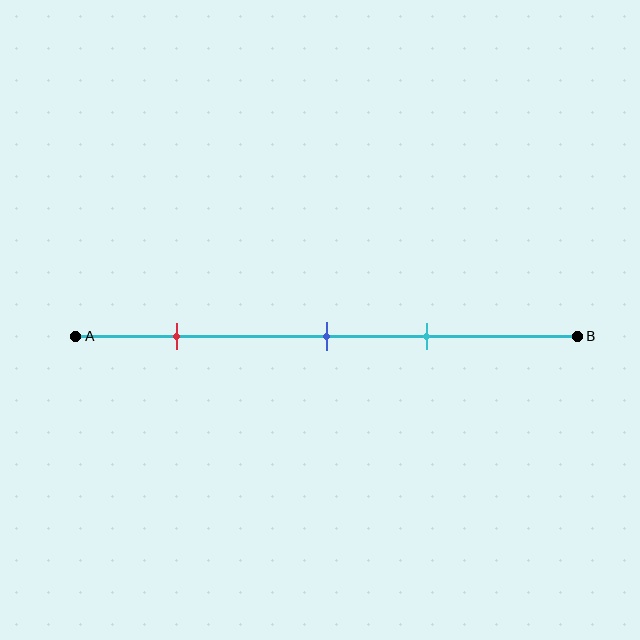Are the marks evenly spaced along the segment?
No, the marks are not evenly spaced.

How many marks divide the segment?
There are 3 marks dividing the segment.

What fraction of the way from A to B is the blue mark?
The blue mark is approximately 50% (0.5) of the way from A to B.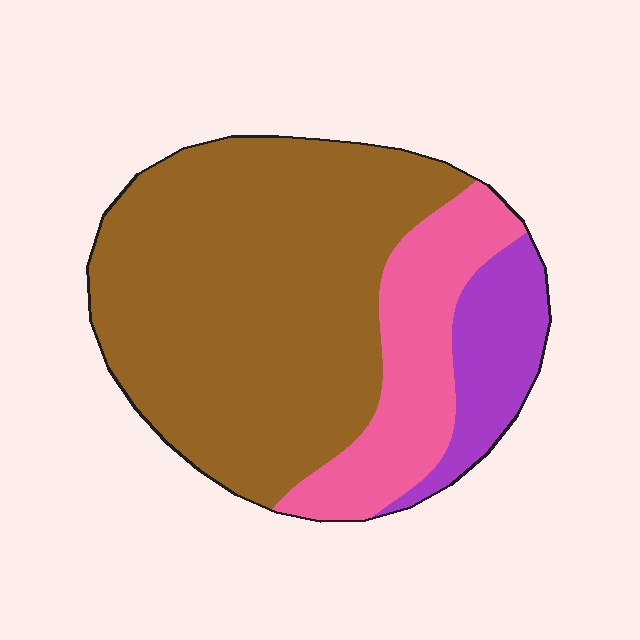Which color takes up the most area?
Brown, at roughly 65%.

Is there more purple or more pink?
Pink.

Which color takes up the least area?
Purple, at roughly 15%.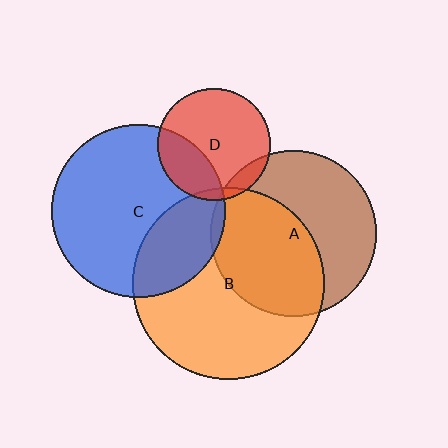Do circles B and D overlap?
Yes.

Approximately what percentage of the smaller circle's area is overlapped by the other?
Approximately 5%.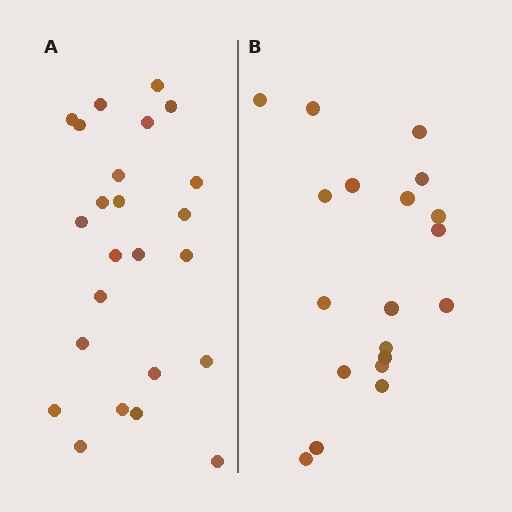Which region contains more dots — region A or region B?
Region A (the left region) has more dots.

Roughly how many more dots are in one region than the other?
Region A has about 5 more dots than region B.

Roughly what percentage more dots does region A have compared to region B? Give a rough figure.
About 25% more.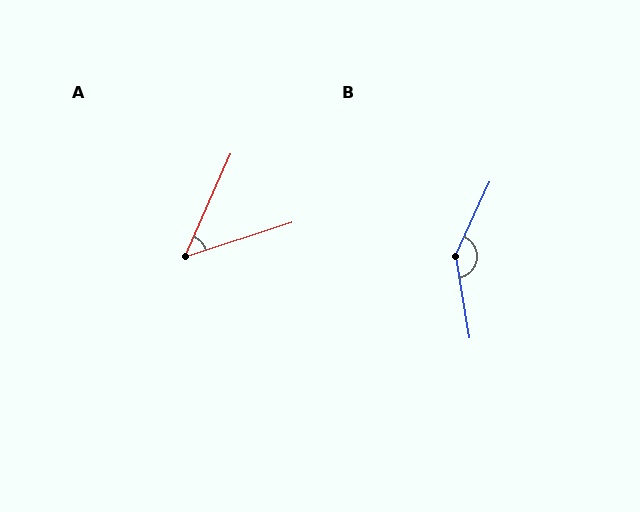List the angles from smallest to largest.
A (48°), B (146°).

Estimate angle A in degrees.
Approximately 48 degrees.